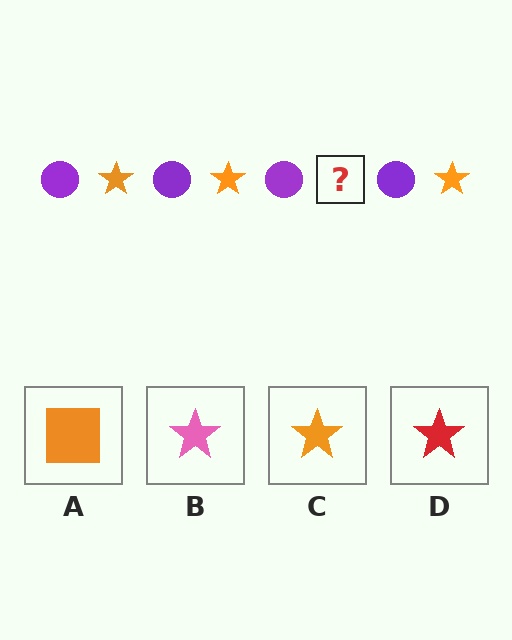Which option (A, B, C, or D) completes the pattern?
C.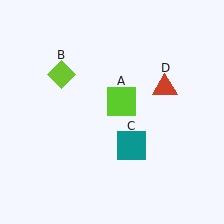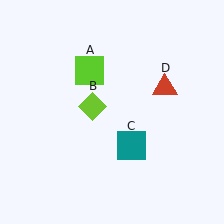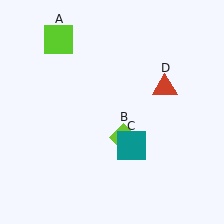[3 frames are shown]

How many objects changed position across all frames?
2 objects changed position: lime square (object A), lime diamond (object B).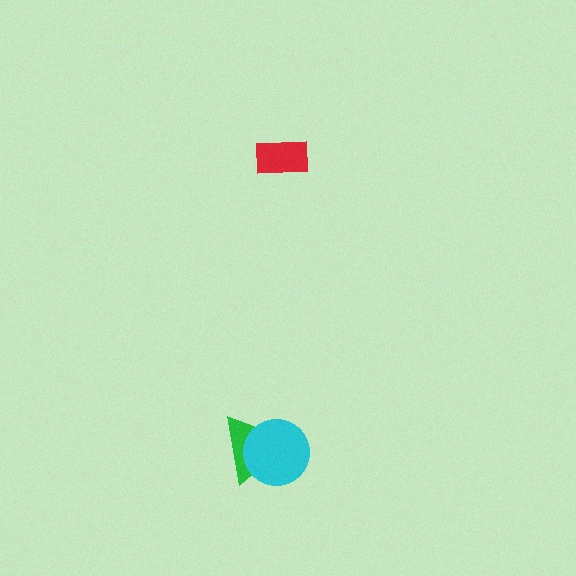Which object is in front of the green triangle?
The cyan circle is in front of the green triangle.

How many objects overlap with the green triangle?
1 object overlaps with the green triangle.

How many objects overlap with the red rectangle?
0 objects overlap with the red rectangle.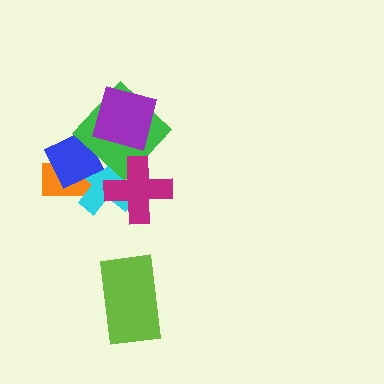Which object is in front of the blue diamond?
The green diamond is in front of the blue diamond.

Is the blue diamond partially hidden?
Yes, it is partially covered by another shape.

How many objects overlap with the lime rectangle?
0 objects overlap with the lime rectangle.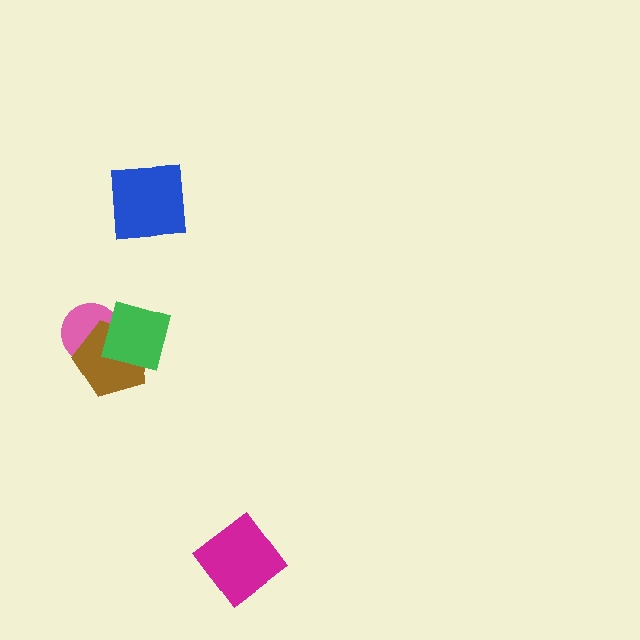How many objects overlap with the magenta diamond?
0 objects overlap with the magenta diamond.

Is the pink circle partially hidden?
Yes, it is partially covered by another shape.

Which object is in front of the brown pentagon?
The green diamond is in front of the brown pentagon.